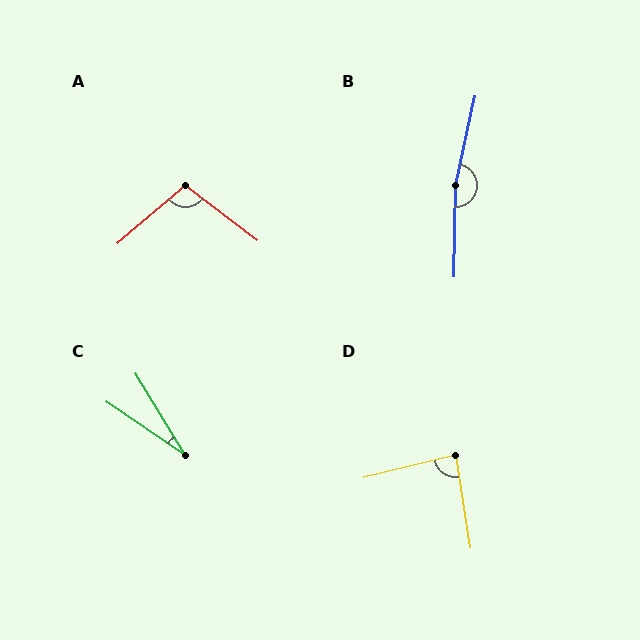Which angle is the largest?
B, at approximately 169 degrees.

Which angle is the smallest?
C, at approximately 24 degrees.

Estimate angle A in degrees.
Approximately 103 degrees.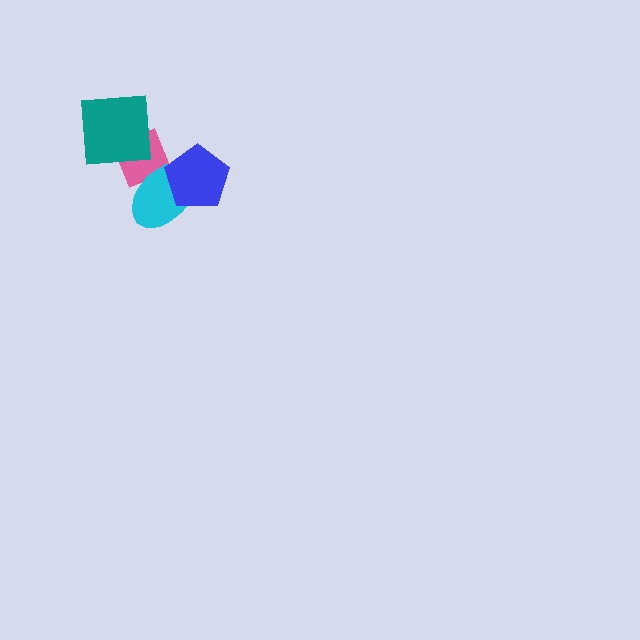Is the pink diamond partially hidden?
Yes, it is partially covered by another shape.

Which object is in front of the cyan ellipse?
The blue pentagon is in front of the cyan ellipse.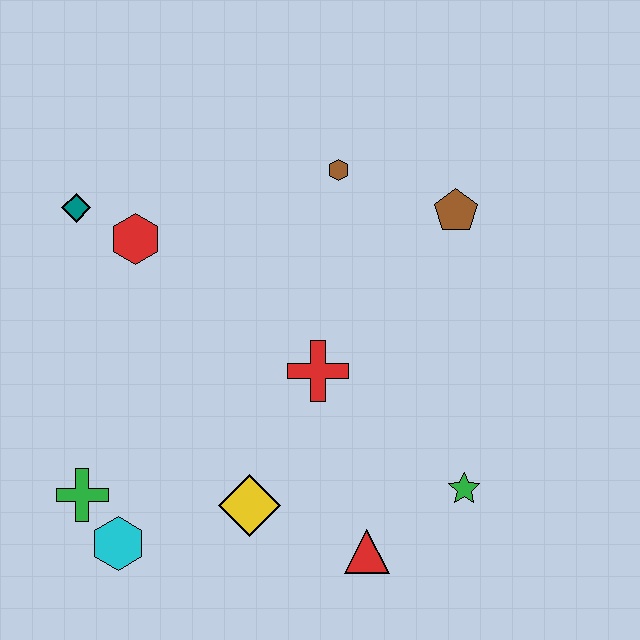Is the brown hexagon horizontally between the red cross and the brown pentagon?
Yes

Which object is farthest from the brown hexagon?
The cyan hexagon is farthest from the brown hexagon.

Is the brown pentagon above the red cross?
Yes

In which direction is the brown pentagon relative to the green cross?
The brown pentagon is to the right of the green cross.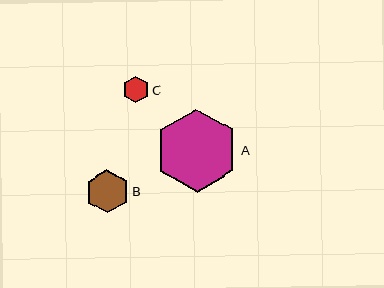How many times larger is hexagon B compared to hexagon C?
Hexagon B is approximately 1.6 times the size of hexagon C.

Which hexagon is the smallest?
Hexagon C is the smallest with a size of approximately 27 pixels.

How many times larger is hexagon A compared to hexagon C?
Hexagon A is approximately 3.1 times the size of hexagon C.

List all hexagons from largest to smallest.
From largest to smallest: A, B, C.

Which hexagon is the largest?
Hexagon A is the largest with a size of approximately 83 pixels.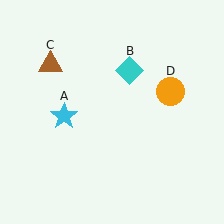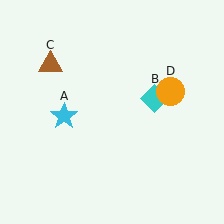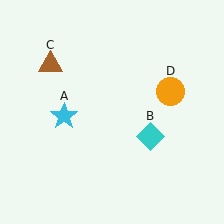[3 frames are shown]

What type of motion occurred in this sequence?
The cyan diamond (object B) rotated clockwise around the center of the scene.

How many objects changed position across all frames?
1 object changed position: cyan diamond (object B).